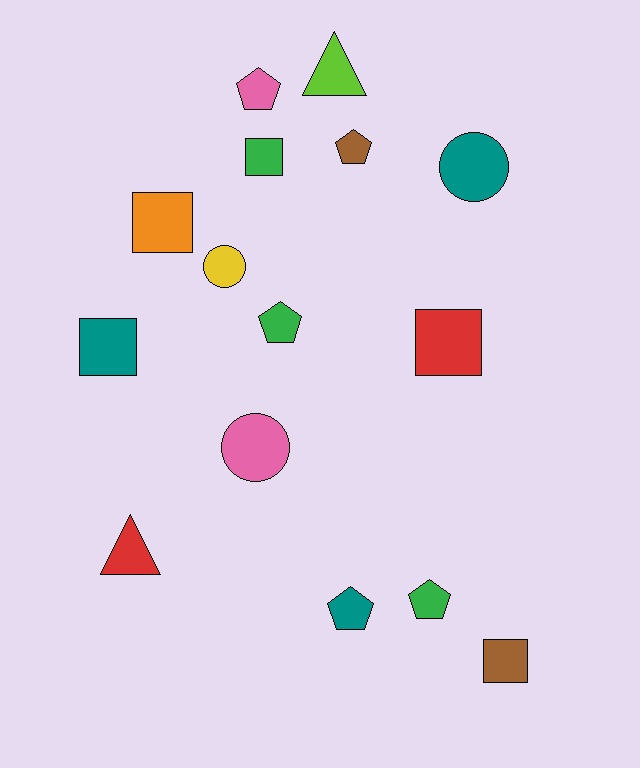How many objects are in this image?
There are 15 objects.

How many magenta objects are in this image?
There are no magenta objects.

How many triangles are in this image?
There are 2 triangles.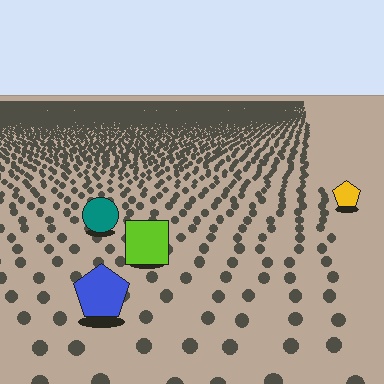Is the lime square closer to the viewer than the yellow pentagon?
Yes. The lime square is closer — you can tell from the texture gradient: the ground texture is coarser near it.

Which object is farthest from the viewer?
The yellow pentagon is farthest from the viewer. It appears smaller and the ground texture around it is denser.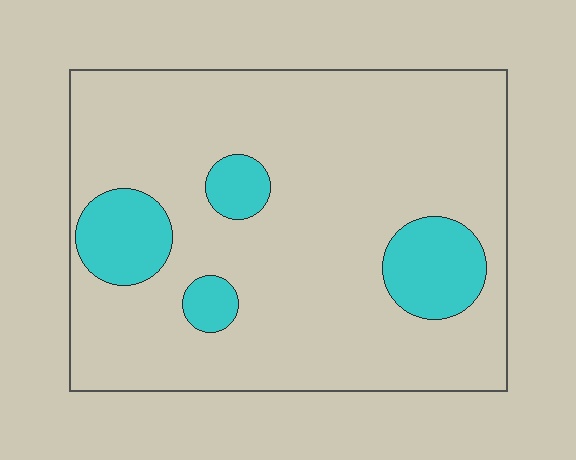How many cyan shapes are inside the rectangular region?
4.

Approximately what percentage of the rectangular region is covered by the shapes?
Approximately 15%.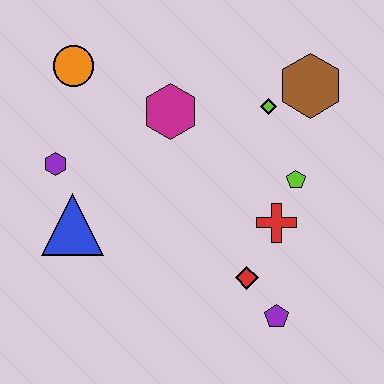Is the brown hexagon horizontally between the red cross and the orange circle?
No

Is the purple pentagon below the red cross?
Yes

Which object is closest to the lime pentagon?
The red cross is closest to the lime pentagon.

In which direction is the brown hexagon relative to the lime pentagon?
The brown hexagon is above the lime pentagon.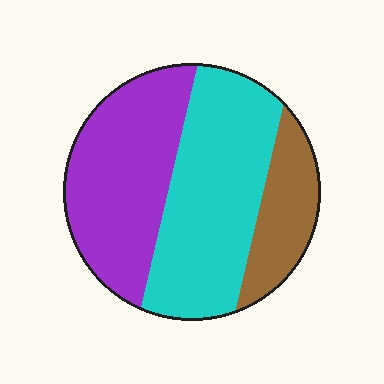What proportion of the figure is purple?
Purple takes up about three eighths (3/8) of the figure.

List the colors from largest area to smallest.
From largest to smallest: cyan, purple, brown.